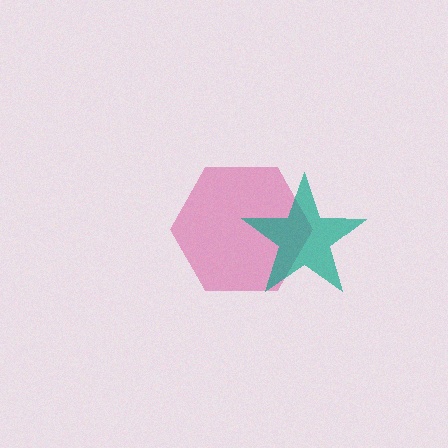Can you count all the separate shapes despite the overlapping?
Yes, there are 2 separate shapes.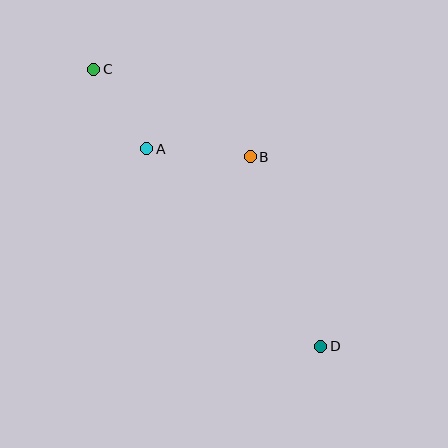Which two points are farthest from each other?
Points C and D are farthest from each other.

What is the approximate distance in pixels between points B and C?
The distance between B and C is approximately 179 pixels.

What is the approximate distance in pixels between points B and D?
The distance between B and D is approximately 202 pixels.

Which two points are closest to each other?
Points A and C are closest to each other.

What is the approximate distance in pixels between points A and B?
The distance between A and B is approximately 104 pixels.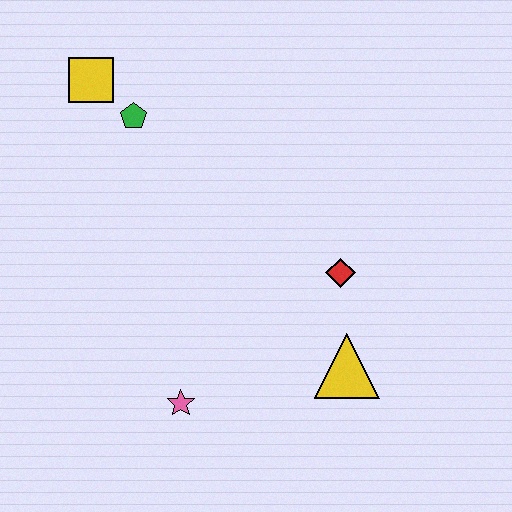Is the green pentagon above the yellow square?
No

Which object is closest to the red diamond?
The yellow triangle is closest to the red diamond.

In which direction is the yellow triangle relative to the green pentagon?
The yellow triangle is below the green pentagon.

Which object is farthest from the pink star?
The yellow square is farthest from the pink star.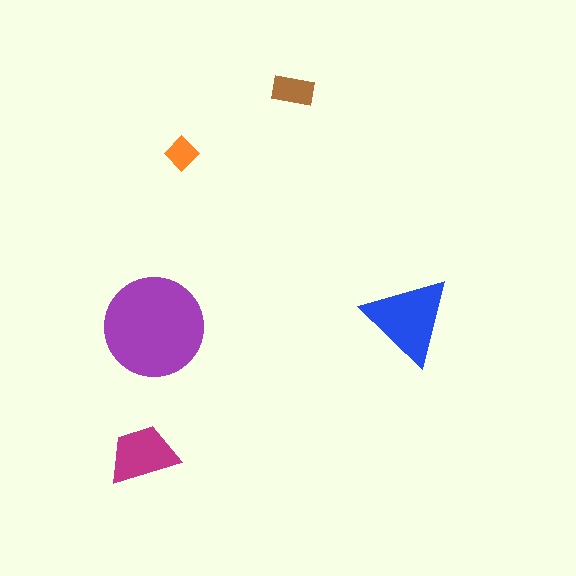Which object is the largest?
The purple circle.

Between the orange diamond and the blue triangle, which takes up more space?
The blue triangle.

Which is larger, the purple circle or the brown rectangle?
The purple circle.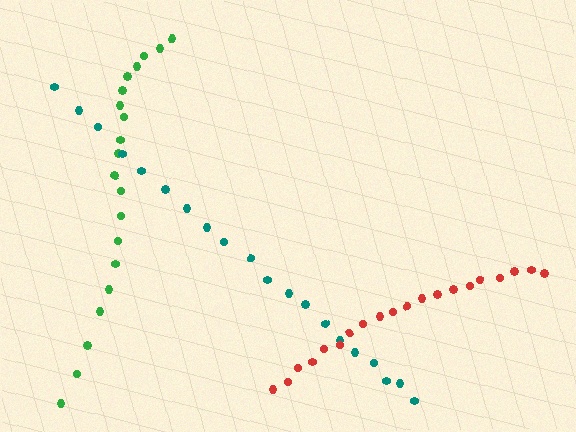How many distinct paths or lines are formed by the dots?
There are 3 distinct paths.